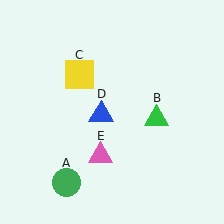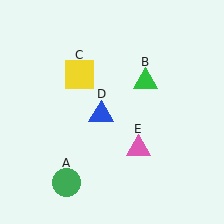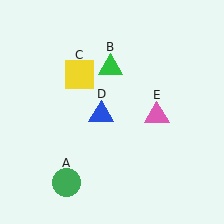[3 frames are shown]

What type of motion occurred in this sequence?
The green triangle (object B), pink triangle (object E) rotated counterclockwise around the center of the scene.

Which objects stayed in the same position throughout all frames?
Green circle (object A) and yellow square (object C) and blue triangle (object D) remained stationary.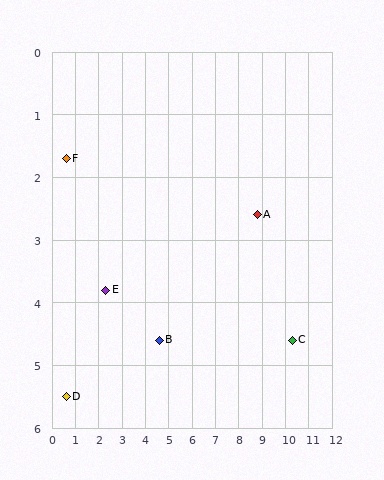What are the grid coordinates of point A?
Point A is at approximately (8.8, 2.6).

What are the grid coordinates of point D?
Point D is at approximately (0.6, 5.5).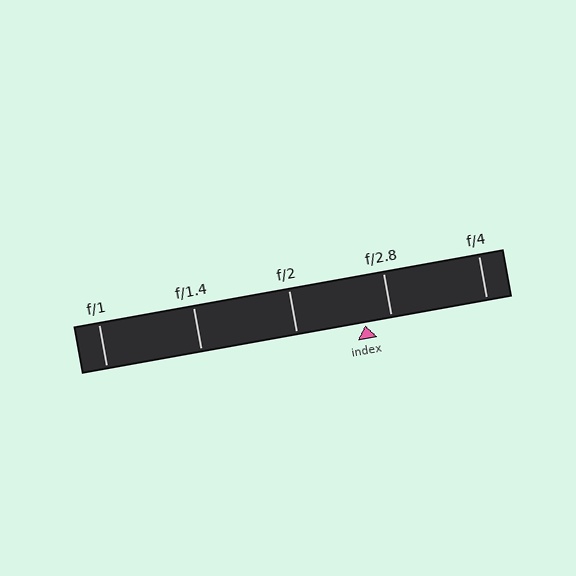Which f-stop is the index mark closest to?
The index mark is closest to f/2.8.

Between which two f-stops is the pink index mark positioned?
The index mark is between f/2 and f/2.8.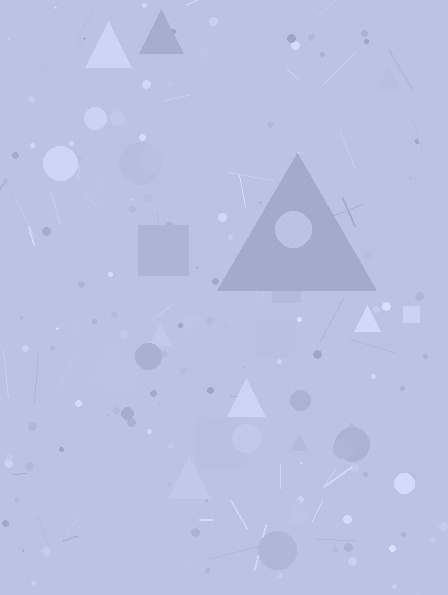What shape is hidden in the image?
A triangle is hidden in the image.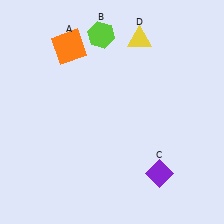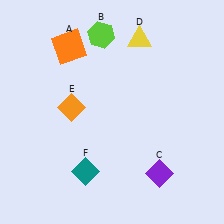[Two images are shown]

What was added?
An orange diamond (E), a teal diamond (F) were added in Image 2.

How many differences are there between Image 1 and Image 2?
There are 2 differences between the two images.